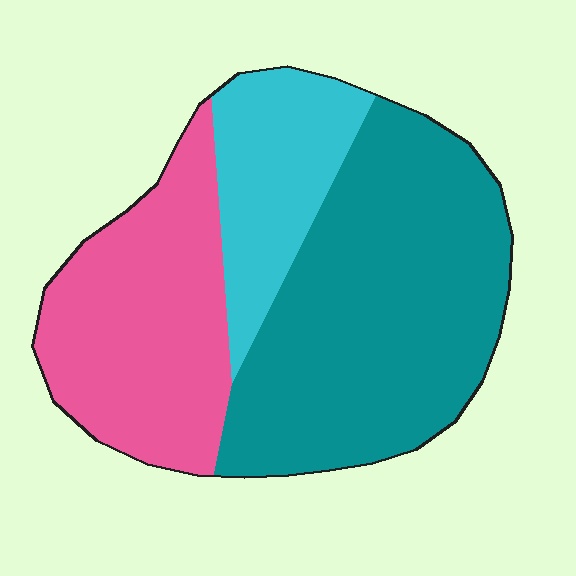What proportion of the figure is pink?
Pink covers around 30% of the figure.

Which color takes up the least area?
Cyan, at roughly 20%.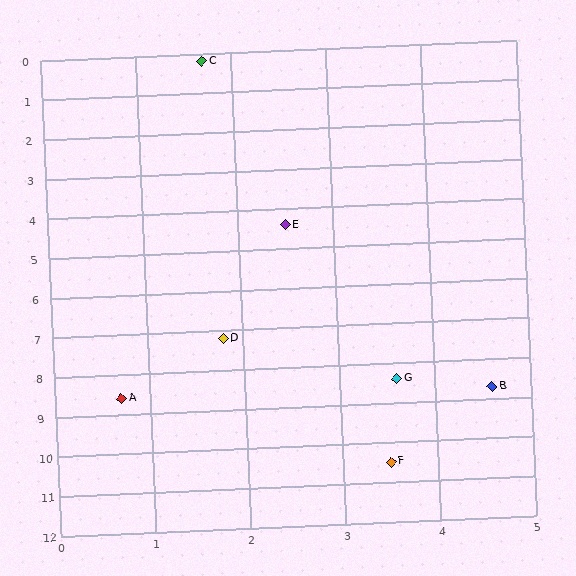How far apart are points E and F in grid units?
Points E and F are about 6.2 grid units apart.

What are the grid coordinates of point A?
Point A is at approximately (0.7, 8.6).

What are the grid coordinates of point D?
Point D is at approximately (1.8, 7.2).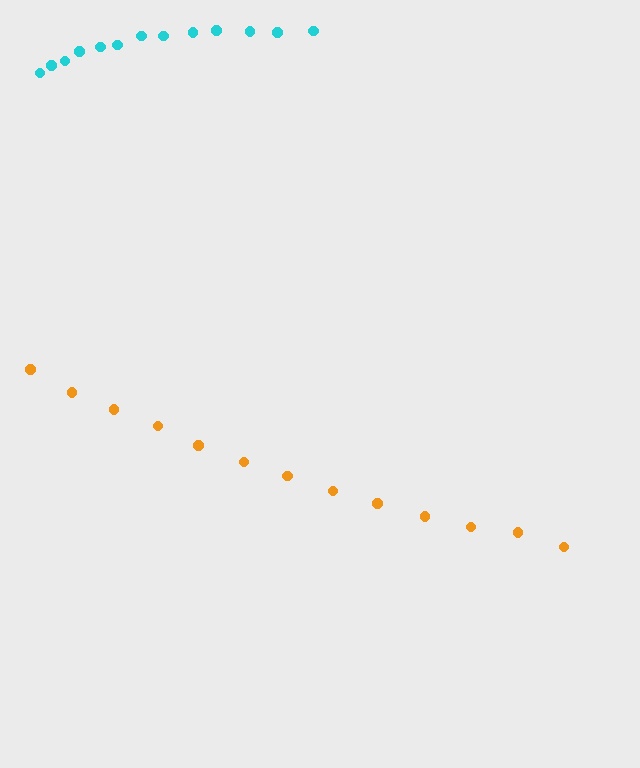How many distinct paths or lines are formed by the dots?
There are 2 distinct paths.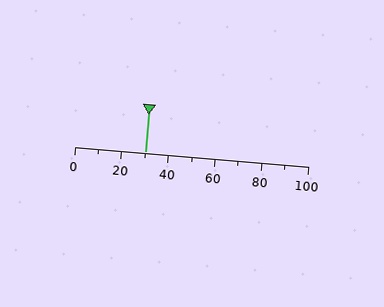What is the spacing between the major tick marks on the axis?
The major ticks are spaced 20 apart.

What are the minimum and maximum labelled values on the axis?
The axis runs from 0 to 100.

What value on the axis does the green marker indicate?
The marker indicates approximately 30.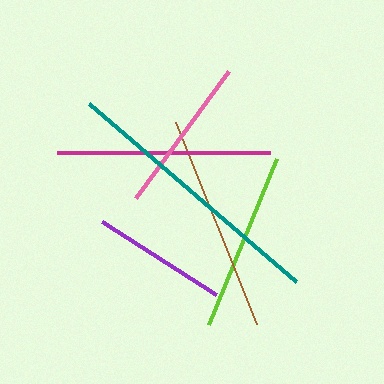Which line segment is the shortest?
The purple line is the shortest at approximately 135 pixels.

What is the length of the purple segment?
The purple segment is approximately 135 pixels long.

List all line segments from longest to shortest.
From longest to shortest: teal, brown, magenta, lime, pink, purple.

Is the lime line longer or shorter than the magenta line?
The magenta line is longer than the lime line.